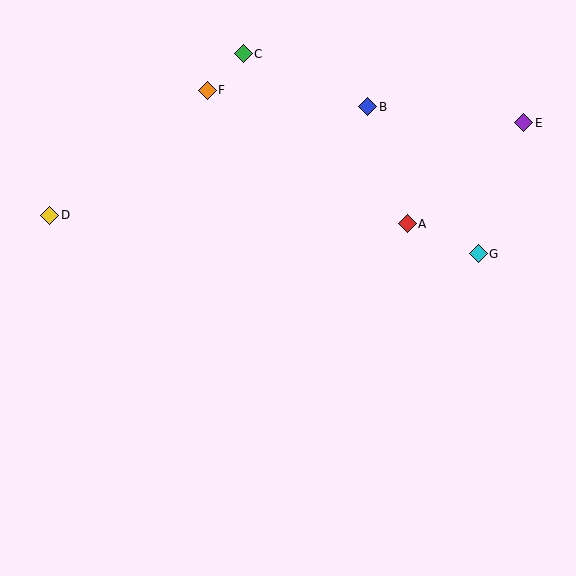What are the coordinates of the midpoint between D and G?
The midpoint between D and G is at (264, 235).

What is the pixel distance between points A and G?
The distance between A and G is 77 pixels.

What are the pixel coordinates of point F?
Point F is at (207, 90).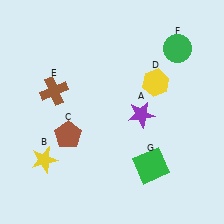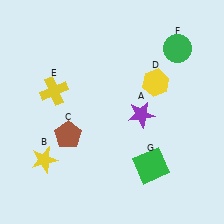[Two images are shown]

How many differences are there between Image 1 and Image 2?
There is 1 difference between the two images.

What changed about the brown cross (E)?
In Image 1, E is brown. In Image 2, it changed to yellow.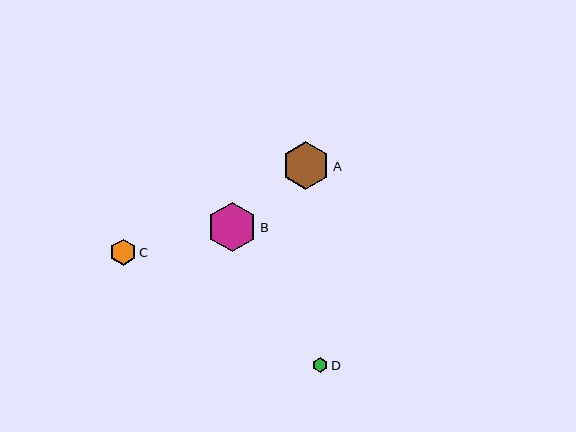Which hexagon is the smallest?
Hexagon D is the smallest with a size of approximately 15 pixels.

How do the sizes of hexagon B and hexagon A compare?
Hexagon B and hexagon A are approximately the same size.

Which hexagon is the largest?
Hexagon B is the largest with a size of approximately 50 pixels.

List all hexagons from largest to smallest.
From largest to smallest: B, A, C, D.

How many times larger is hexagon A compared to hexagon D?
Hexagon A is approximately 3.1 times the size of hexagon D.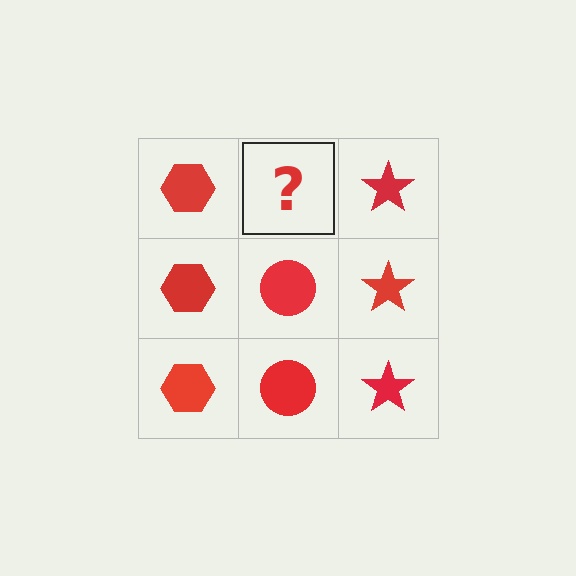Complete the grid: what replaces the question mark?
The question mark should be replaced with a red circle.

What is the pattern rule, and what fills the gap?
The rule is that each column has a consistent shape. The gap should be filled with a red circle.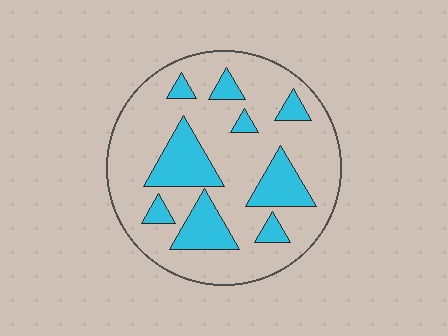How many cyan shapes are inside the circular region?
9.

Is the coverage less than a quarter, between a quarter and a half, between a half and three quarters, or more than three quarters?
Less than a quarter.